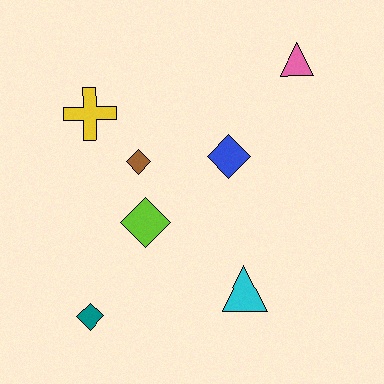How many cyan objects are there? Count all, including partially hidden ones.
There is 1 cyan object.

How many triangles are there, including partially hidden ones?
There are 2 triangles.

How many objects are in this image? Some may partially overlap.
There are 7 objects.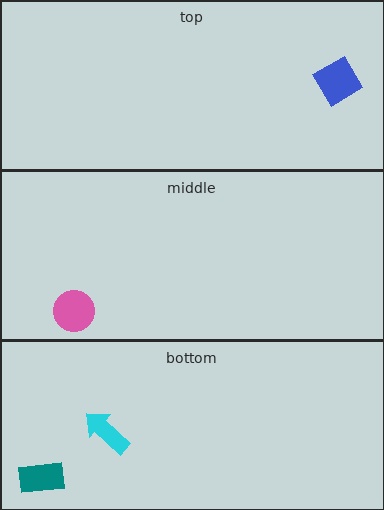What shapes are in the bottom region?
The cyan arrow, the teal rectangle.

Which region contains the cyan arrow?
The bottom region.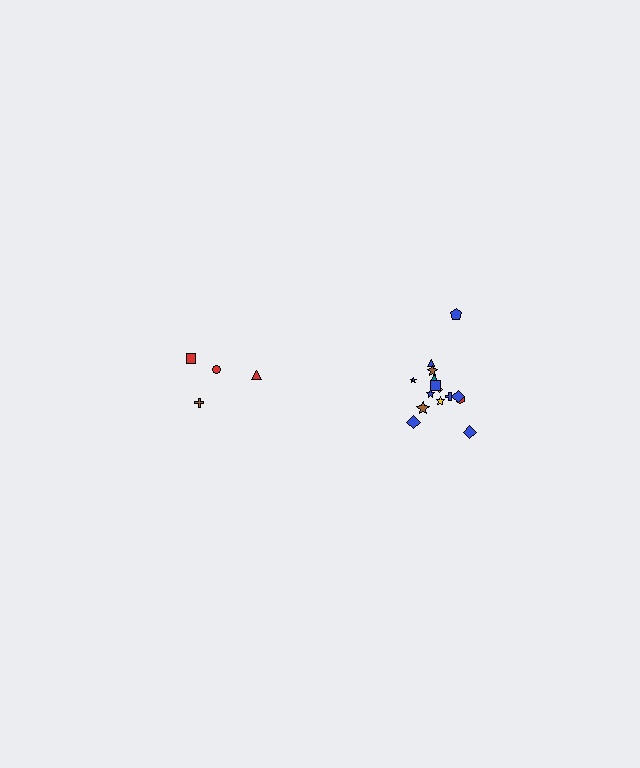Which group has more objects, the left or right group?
The right group.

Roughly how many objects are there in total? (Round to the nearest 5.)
Roughly 20 objects in total.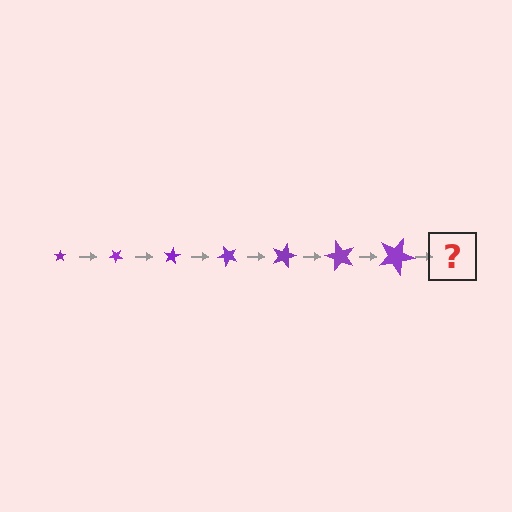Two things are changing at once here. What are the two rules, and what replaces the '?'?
The two rules are that the star grows larger each step and it rotates 40 degrees each step. The '?' should be a star, larger than the previous one and rotated 280 degrees from the start.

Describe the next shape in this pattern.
It should be a star, larger than the previous one and rotated 280 degrees from the start.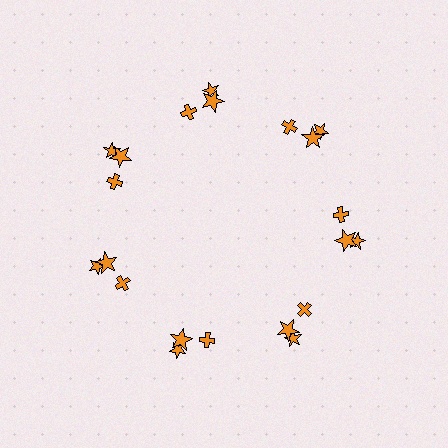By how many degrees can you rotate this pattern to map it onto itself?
The pattern maps onto itself every 51 degrees of rotation.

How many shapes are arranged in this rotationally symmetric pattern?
There are 21 shapes, arranged in 7 groups of 3.